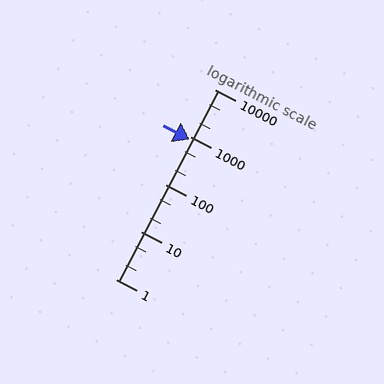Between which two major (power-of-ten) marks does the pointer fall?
The pointer is between 100 and 1000.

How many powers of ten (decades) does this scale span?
The scale spans 4 decades, from 1 to 10000.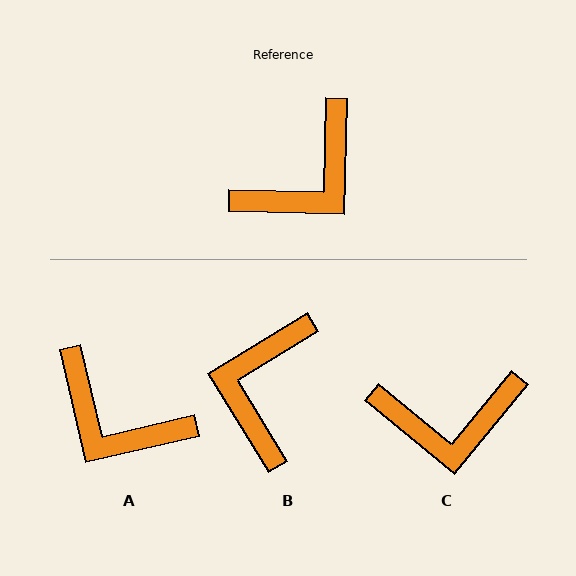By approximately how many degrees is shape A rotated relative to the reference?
Approximately 75 degrees clockwise.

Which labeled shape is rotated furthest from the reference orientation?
B, about 147 degrees away.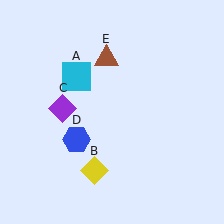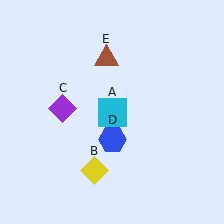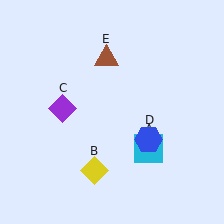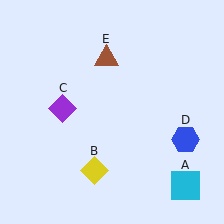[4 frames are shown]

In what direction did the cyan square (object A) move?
The cyan square (object A) moved down and to the right.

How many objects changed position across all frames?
2 objects changed position: cyan square (object A), blue hexagon (object D).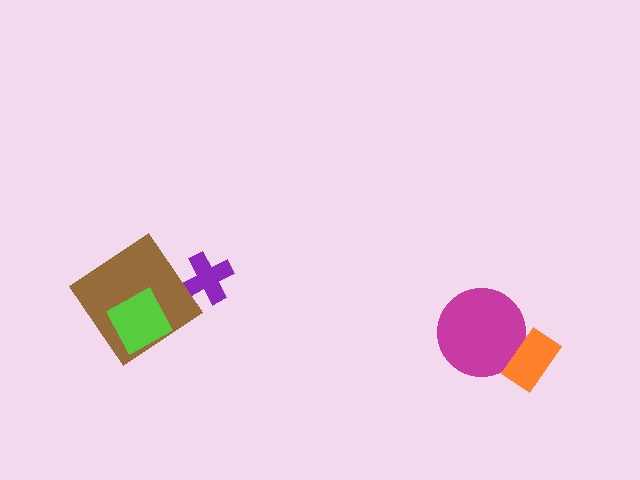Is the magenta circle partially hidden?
Yes, it is partially covered by another shape.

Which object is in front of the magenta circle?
The orange rectangle is in front of the magenta circle.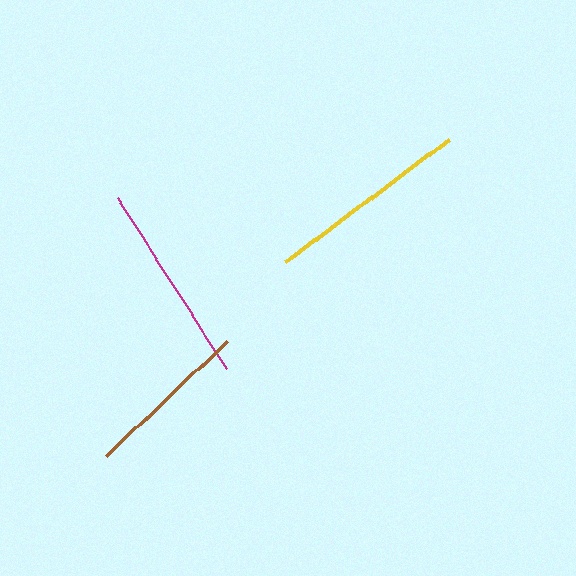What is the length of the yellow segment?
The yellow segment is approximately 203 pixels long.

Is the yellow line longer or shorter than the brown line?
The yellow line is longer than the brown line.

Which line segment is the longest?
The yellow line is the longest at approximately 203 pixels.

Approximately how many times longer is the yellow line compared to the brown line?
The yellow line is approximately 1.2 times the length of the brown line.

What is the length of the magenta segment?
The magenta segment is approximately 203 pixels long.